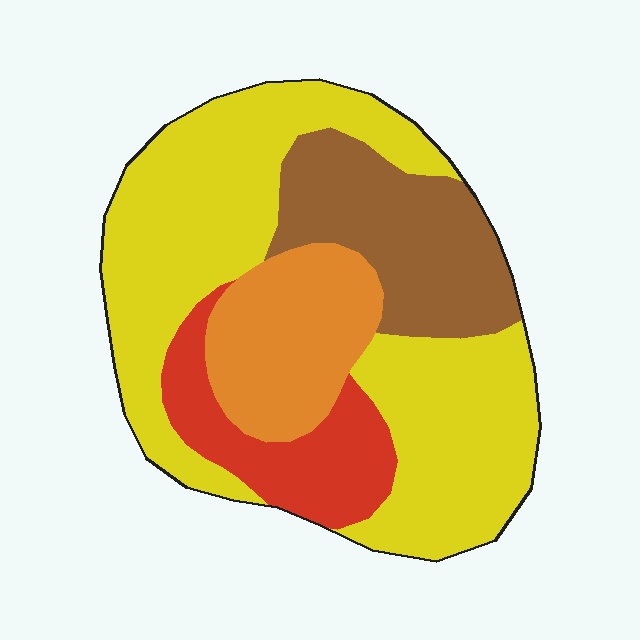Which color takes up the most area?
Yellow, at roughly 50%.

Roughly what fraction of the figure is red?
Red takes up about one eighth (1/8) of the figure.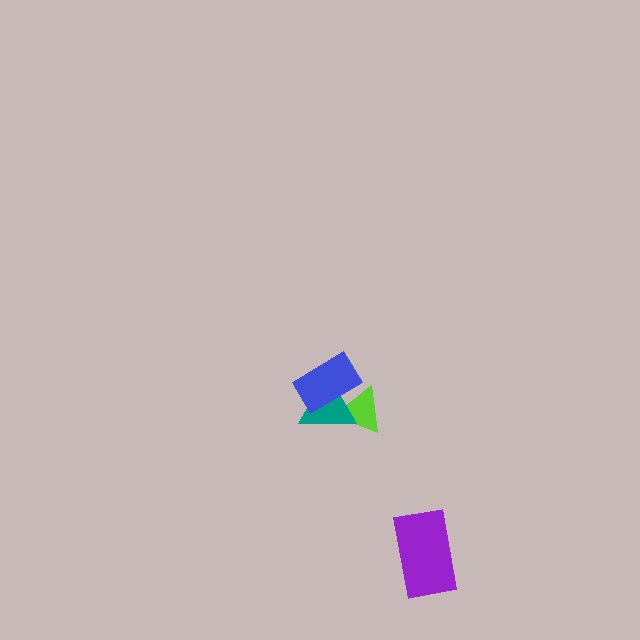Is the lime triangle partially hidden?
Yes, it is partially covered by another shape.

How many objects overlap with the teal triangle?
2 objects overlap with the teal triangle.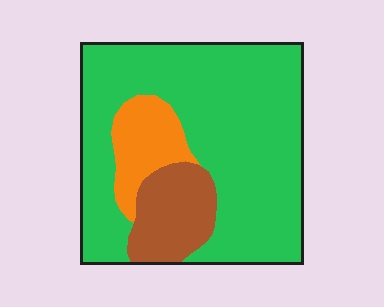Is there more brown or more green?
Green.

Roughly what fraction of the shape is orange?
Orange covers about 10% of the shape.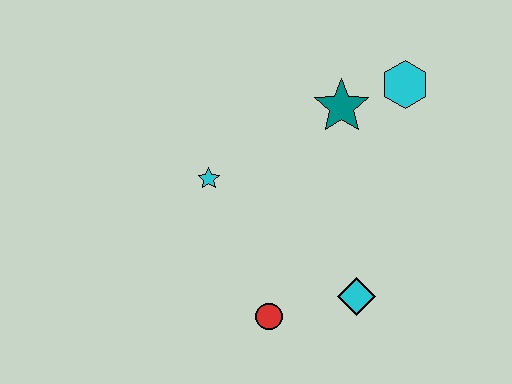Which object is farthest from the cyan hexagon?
The red circle is farthest from the cyan hexagon.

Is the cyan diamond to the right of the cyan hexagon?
No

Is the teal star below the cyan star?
No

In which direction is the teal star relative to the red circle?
The teal star is above the red circle.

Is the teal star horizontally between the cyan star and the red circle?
No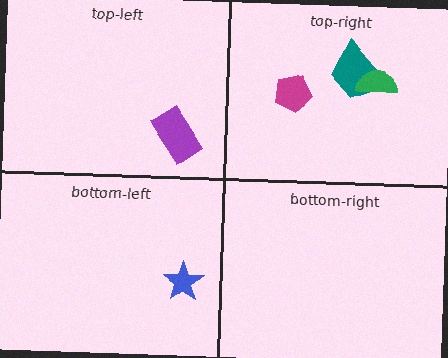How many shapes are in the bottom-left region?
1.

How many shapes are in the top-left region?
1.